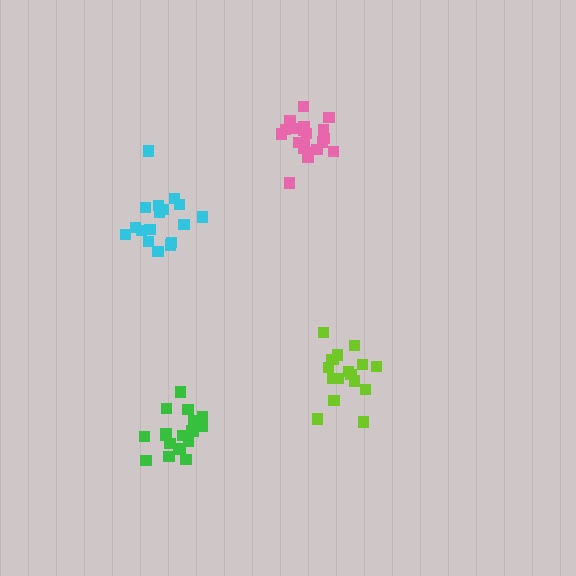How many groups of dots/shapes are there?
There are 4 groups.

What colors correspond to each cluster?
The clusters are colored: green, cyan, lime, pink.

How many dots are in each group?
Group 1: 20 dots, Group 2: 17 dots, Group 3: 17 dots, Group 4: 21 dots (75 total).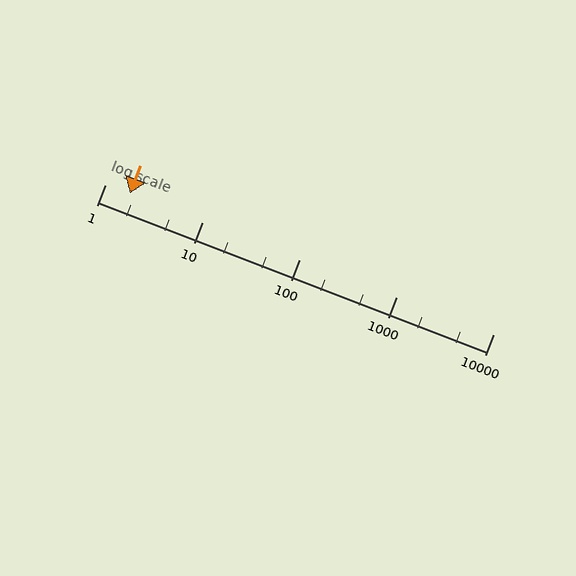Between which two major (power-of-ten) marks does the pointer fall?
The pointer is between 1 and 10.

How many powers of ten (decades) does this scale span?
The scale spans 4 decades, from 1 to 10000.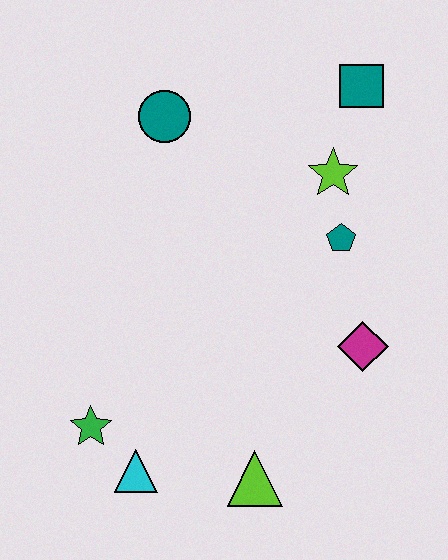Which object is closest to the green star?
The cyan triangle is closest to the green star.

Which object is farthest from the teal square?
The cyan triangle is farthest from the teal square.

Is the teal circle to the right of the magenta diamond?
No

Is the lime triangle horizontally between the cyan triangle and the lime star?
Yes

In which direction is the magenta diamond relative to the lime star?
The magenta diamond is below the lime star.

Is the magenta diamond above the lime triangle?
Yes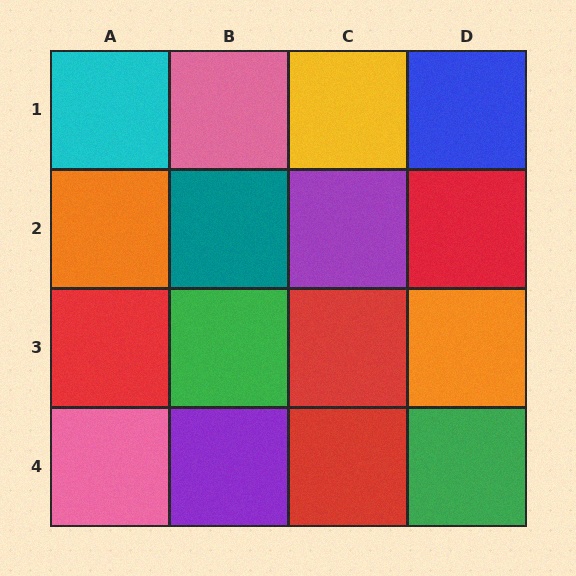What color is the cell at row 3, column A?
Red.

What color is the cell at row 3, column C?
Red.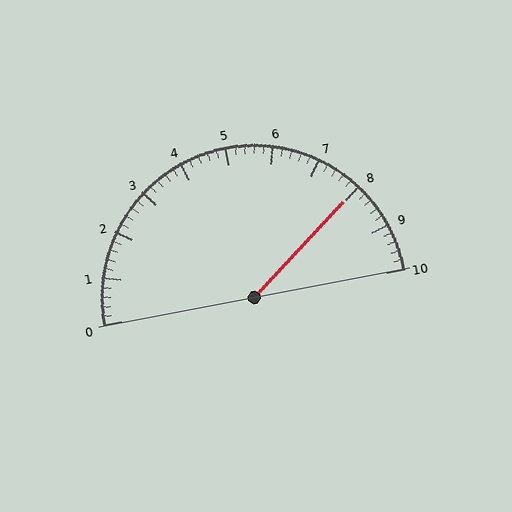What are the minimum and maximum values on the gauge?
The gauge ranges from 0 to 10.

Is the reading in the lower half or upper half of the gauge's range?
The reading is in the upper half of the range (0 to 10).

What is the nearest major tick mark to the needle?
The nearest major tick mark is 8.